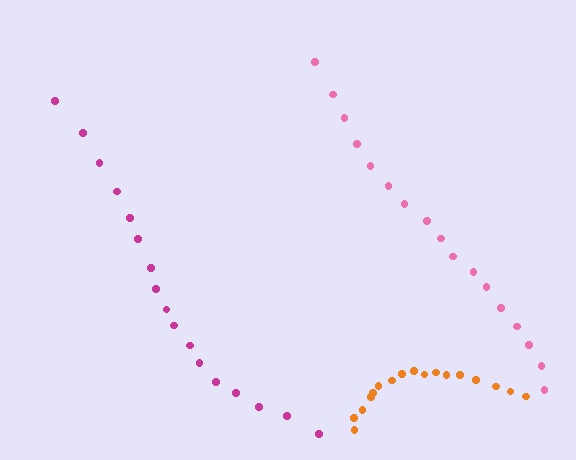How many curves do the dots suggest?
There are 3 distinct paths.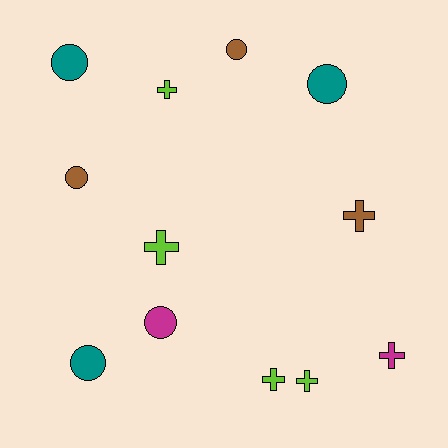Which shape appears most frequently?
Circle, with 6 objects.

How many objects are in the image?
There are 12 objects.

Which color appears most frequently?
Lime, with 4 objects.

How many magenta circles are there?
There is 1 magenta circle.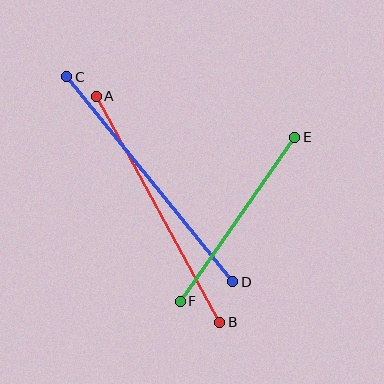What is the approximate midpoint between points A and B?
The midpoint is at approximately (158, 209) pixels.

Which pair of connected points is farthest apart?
Points C and D are farthest apart.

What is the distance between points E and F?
The distance is approximately 200 pixels.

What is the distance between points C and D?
The distance is approximately 264 pixels.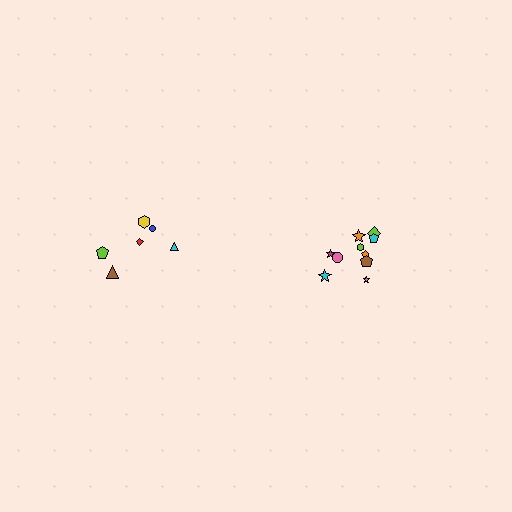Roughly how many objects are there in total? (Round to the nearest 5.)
Roughly 15 objects in total.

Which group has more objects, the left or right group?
The right group.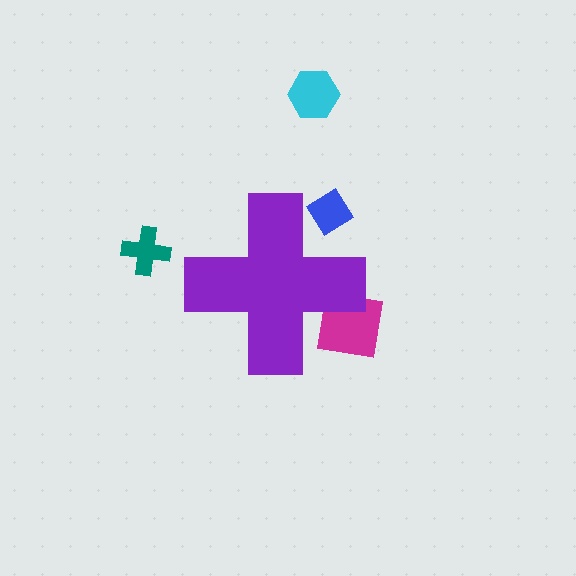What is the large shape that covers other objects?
A purple cross.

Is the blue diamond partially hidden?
Yes, the blue diamond is partially hidden behind the purple cross.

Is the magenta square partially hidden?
Yes, the magenta square is partially hidden behind the purple cross.